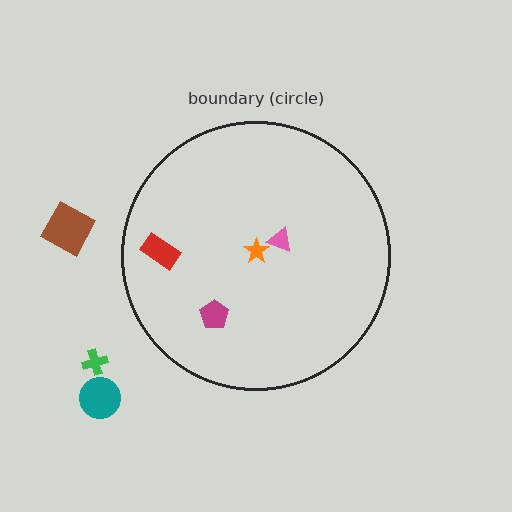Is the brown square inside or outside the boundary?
Outside.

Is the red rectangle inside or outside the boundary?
Inside.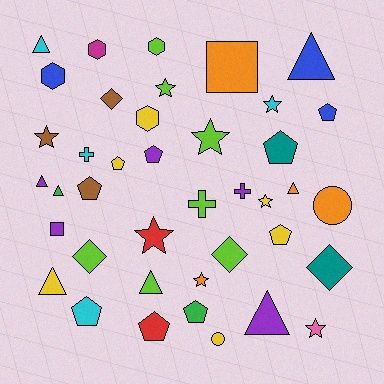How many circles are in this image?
There are 2 circles.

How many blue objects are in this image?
There are 3 blue objects.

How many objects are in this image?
There are 40 objects.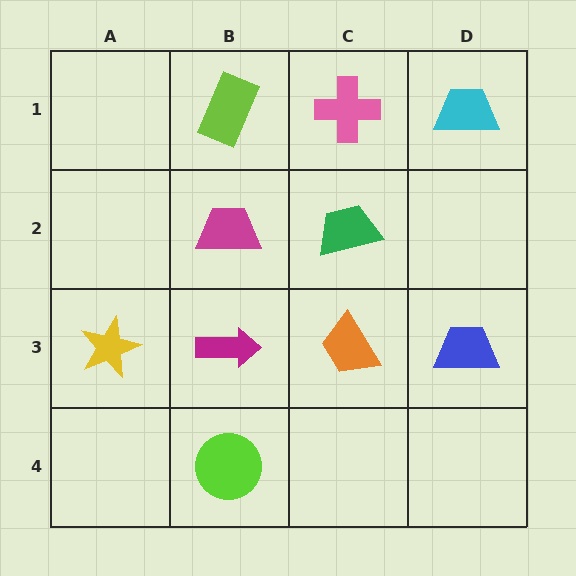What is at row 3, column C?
An orange trapezoid.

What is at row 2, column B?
A magenta trapezoid.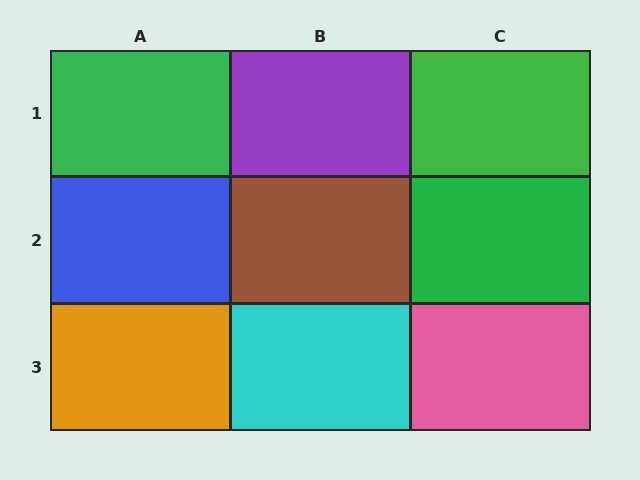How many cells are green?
3 cells are green.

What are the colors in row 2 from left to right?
Blue, brown, green.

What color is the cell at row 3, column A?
Orange.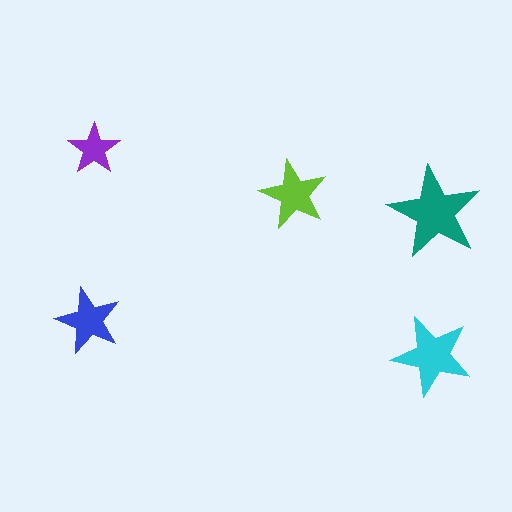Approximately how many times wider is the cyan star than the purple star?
About 1.5 times wider.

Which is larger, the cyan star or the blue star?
The cyan one.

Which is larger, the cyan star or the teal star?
The teal one.